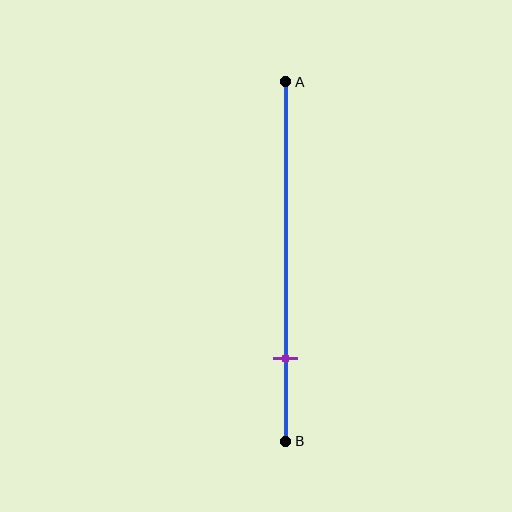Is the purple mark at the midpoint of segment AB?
No, the mark is at about 75% from A, not at the 50% midpoint.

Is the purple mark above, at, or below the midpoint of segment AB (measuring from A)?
The purple mark is below the midpoint of segment AB.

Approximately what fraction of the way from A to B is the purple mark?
The purple mark is approximately 75% of the way from A to B.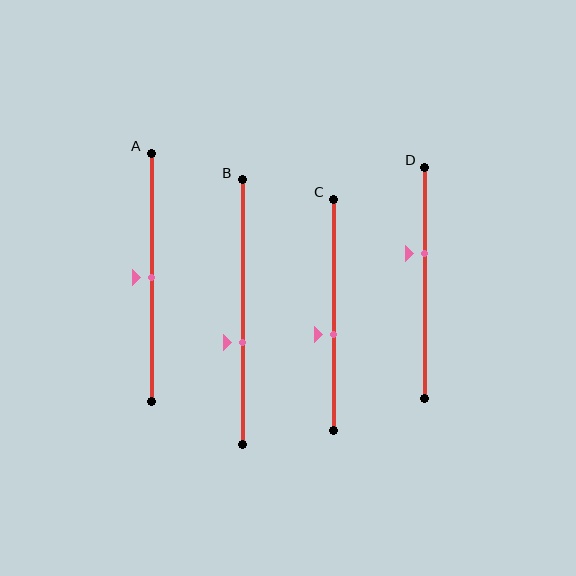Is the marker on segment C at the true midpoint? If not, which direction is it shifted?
No, the marker on segment C is shifted downward by about 8% of the segment length.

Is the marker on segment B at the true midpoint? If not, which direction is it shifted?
No, the marker on segment B is shifted downward by about 11% of the segment length.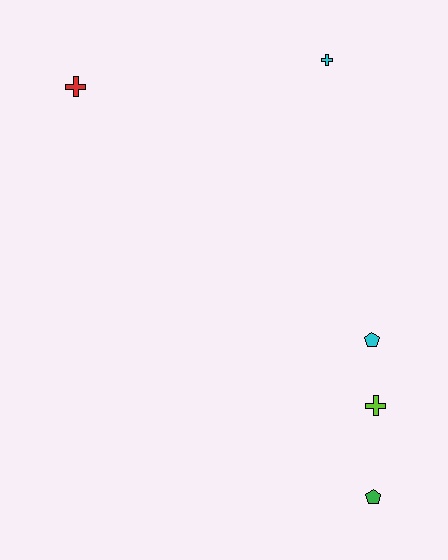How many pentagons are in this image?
There are 2 pentagons.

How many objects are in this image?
There are 5 objects.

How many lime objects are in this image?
There is 1 lime object.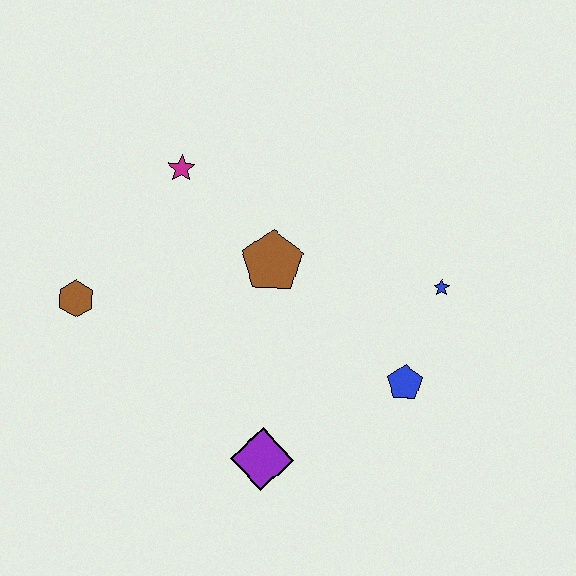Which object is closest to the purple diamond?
The blue pentagon is closest to the purple diamond.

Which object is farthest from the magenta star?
The blue pentagon is farthest from the magenta star.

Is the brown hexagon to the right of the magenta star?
No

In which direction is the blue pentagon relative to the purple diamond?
The blue pentagon is to the right of the purple diamond.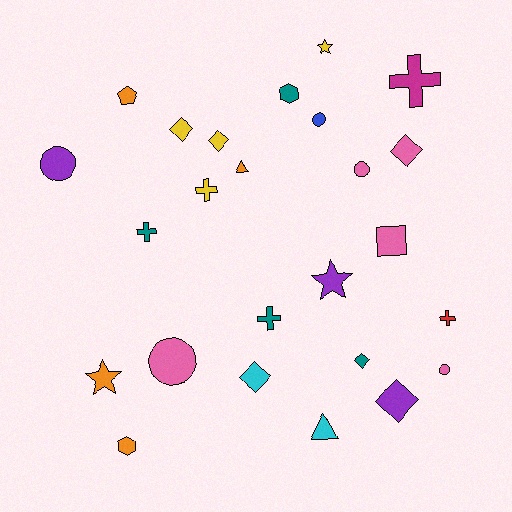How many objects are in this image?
There are 25 objects.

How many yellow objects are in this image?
There are 4 yellow objects.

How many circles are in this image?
There are 5 circles.